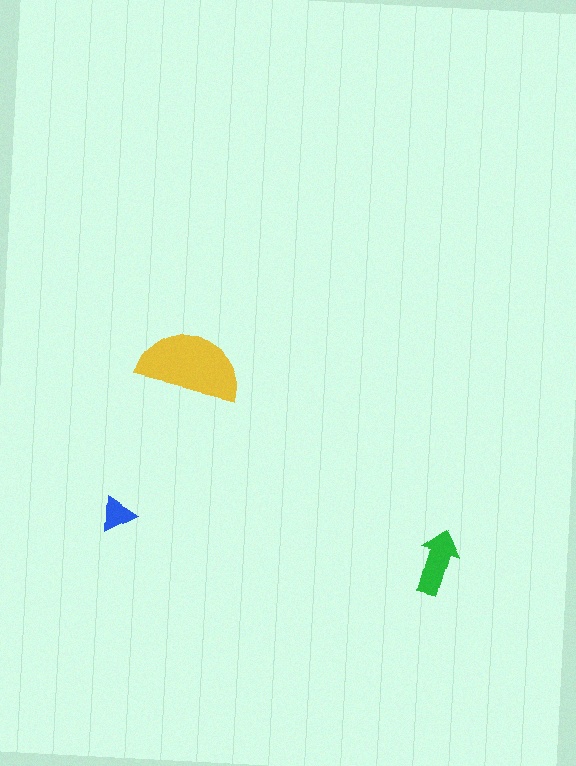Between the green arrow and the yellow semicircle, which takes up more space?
The yellow semicircle.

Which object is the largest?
The yellow semicircle.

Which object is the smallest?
The blue triangle.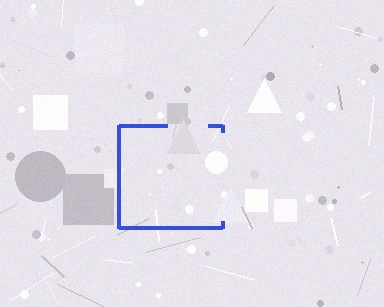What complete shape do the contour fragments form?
The contour fragments form a square.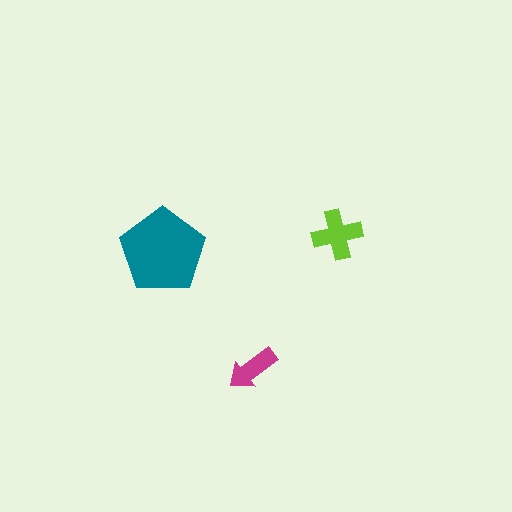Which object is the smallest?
The magenta arrow.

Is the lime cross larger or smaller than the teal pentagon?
Smaller.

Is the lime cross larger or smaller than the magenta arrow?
Larger.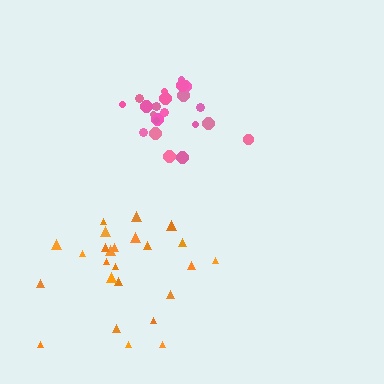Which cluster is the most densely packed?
Pink.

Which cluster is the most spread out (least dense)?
Orange.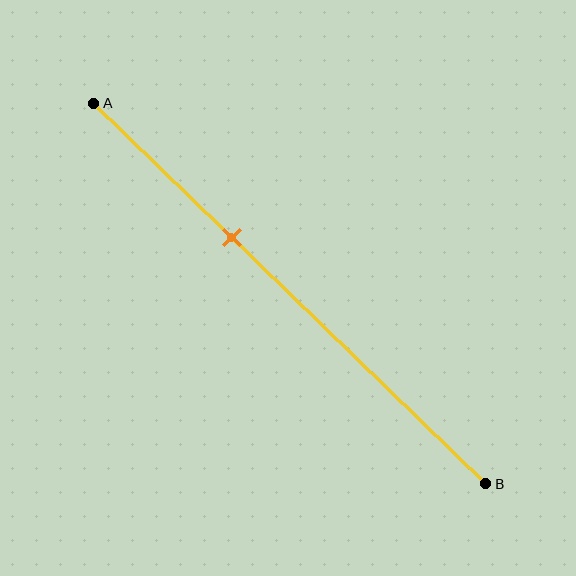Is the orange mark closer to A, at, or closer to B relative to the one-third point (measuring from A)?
The orange mark is approximately at the one-third point of segment AB.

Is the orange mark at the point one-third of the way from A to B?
Yes, the mark is approximately at the one-third point.